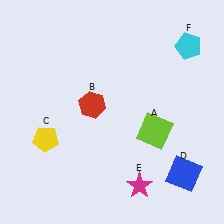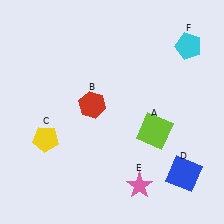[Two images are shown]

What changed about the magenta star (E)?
In Image 1, E is magenta. In Image 2, it changed to pink.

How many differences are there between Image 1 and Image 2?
There is 1 difference between the two images.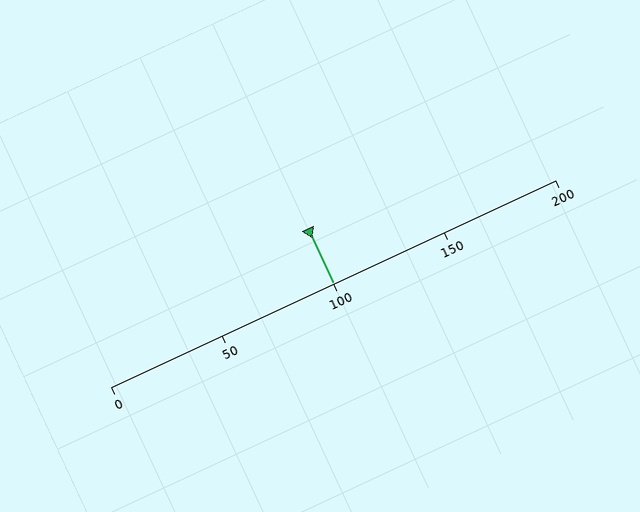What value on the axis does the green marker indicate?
The marker indicates approximately 100.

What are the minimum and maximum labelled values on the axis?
The axis runs from 0 to 200.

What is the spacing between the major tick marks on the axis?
The major ticks are spaced 50 apart.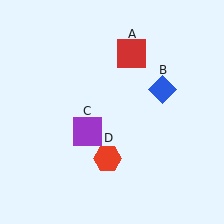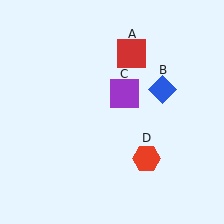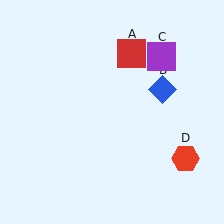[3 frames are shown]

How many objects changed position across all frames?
2 objects changed position: purple square (object C), red hexagon (object D).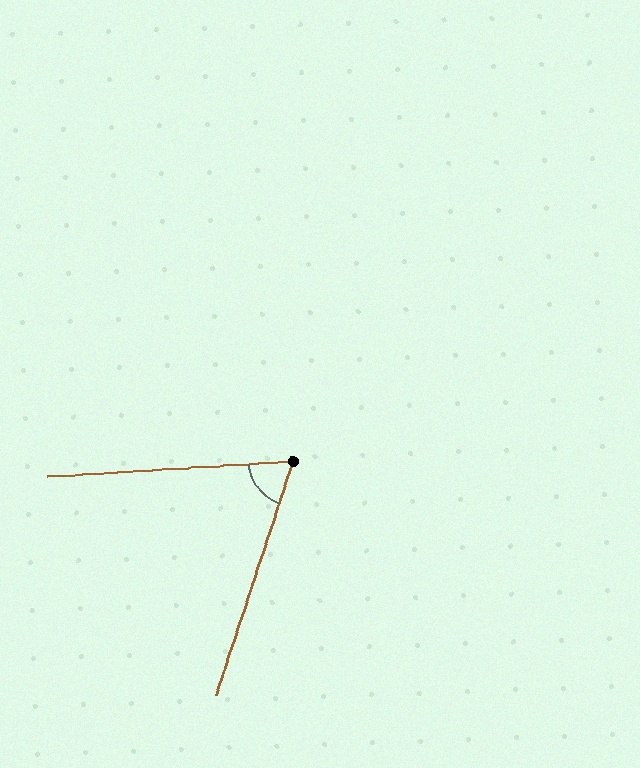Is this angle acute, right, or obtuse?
It is acute.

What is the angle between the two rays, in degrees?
Approximately 68 degrees.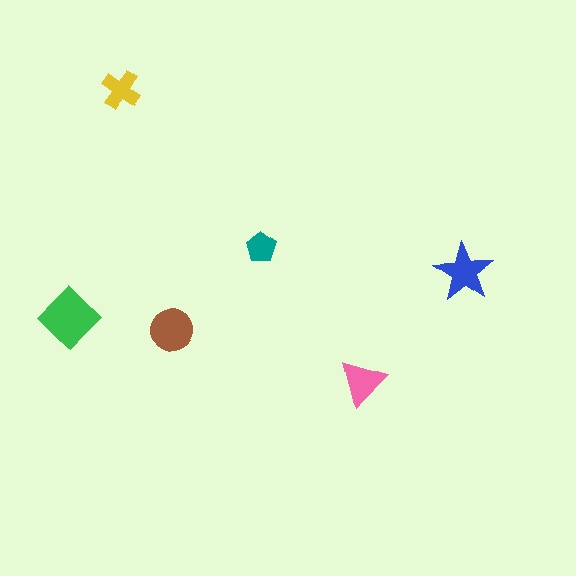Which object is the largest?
The green diamond.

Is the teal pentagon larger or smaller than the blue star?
Smaller.